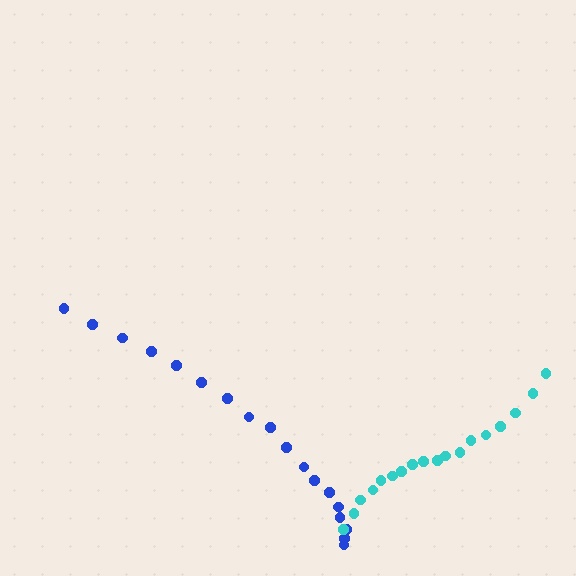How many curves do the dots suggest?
There are 2 distinct paths.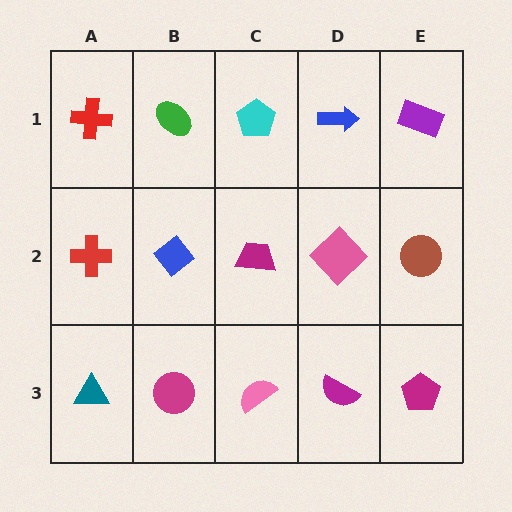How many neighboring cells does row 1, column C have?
3.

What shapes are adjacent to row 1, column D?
A pink diamond (row 2, column D), a cyan pentagon (row 1, column C), a purple rectangle (row 1, column E).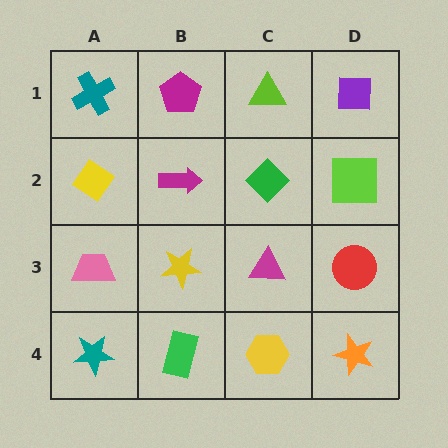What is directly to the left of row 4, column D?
A yellow hexagon.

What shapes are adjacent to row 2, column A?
A teal cross (row 1, column A), a pink trapezoid (row 3, column A), a magenta arrow (row 2, column B).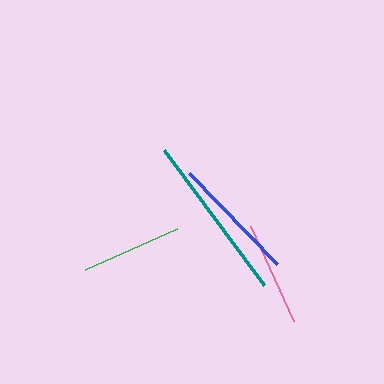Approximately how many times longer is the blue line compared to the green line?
The blue line is approximately 1.3 times the length of the green line.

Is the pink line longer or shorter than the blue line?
The blue line is longer than the pink line.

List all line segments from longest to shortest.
From longest to shortest: teal, blue, pink, green.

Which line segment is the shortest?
The green line is the shortest at approximately 101 pixels.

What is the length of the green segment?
The green segment is approximately 101 pixels long.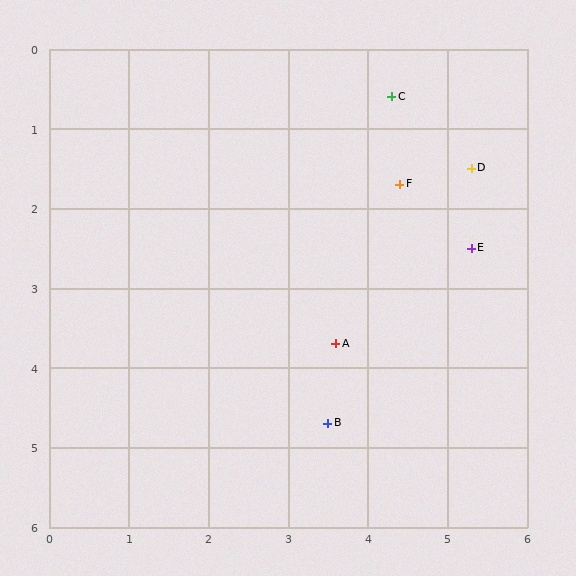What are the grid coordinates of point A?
Point A is at approximately (3.6, 3.7).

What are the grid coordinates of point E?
Point E is at approximately (5.3, 2.5).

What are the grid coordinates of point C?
Point C is at approximately (4.3, 0.6).